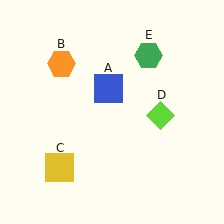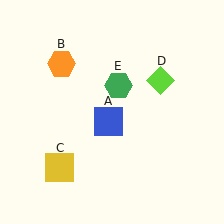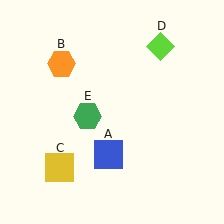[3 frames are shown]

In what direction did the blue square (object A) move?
The blue square (object A) moved down.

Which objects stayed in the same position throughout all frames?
Orange hexagon (object B) and yellow square (object C) remained stationary.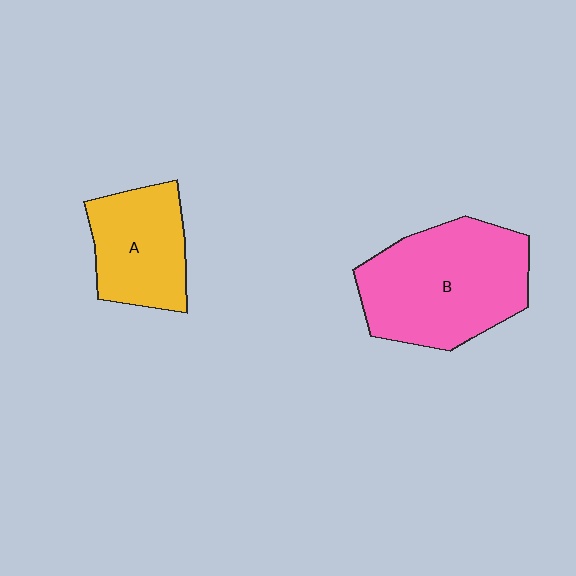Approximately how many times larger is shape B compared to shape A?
Approximately 1.6 times.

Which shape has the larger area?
Shape B (pink).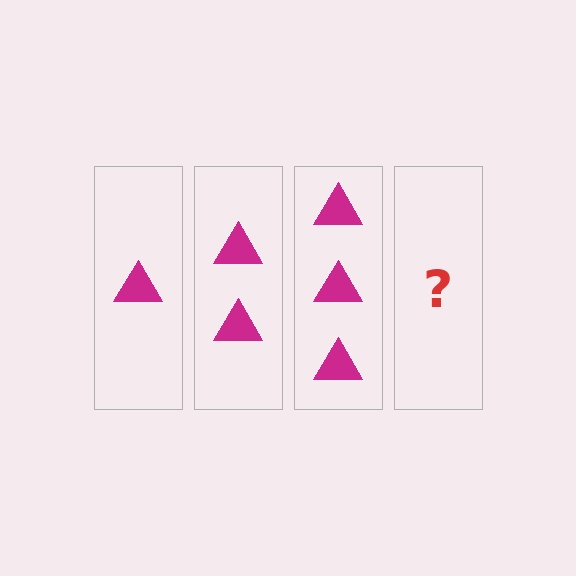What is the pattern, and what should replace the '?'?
The pattern is that each step adds one more triangle. The '?' should be 4 triangles.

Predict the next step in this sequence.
The next step is 4 triangles.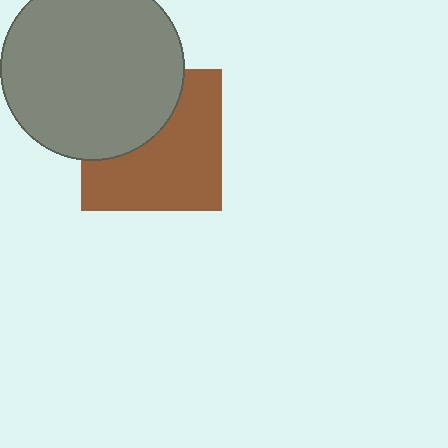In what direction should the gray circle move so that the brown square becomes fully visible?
The gray circle should move toward the upper-left. That is the shortest direction to clear the overlap and leave the brown square fully visible.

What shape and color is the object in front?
The object in front is a gray circle.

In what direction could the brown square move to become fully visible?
The brown square could move toward the lower-right. That would shift it out from behind the gray circle entirely.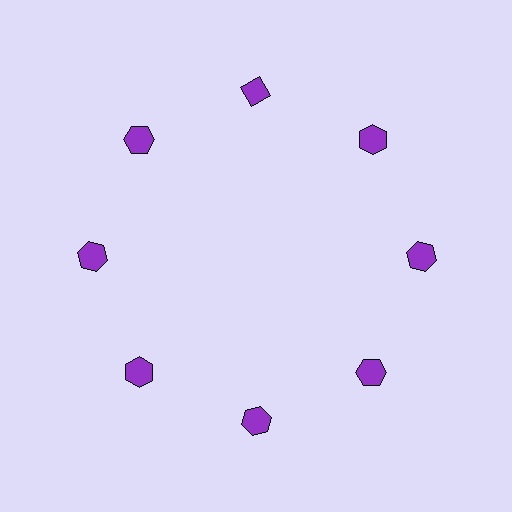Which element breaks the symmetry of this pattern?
The purple diamond at roughly the 12 o'clock position breaks the symmetry. All other shapes are purple hexagons.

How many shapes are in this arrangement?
There are 8 shapes arranged in a ring pattern.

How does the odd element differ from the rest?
It has a different shape: diamond instead of hexagon.